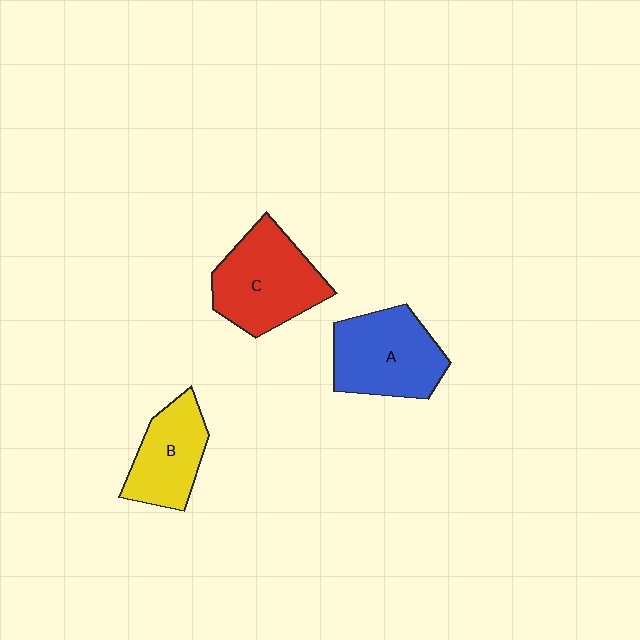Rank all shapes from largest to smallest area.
From largest to smallest: C (red), A (blue), B (yellow).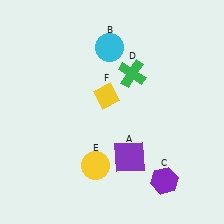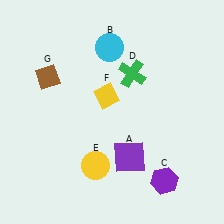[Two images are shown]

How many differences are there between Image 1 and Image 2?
There is 1 difference between the two images.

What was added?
A brown diamond (G) was added in Image 2.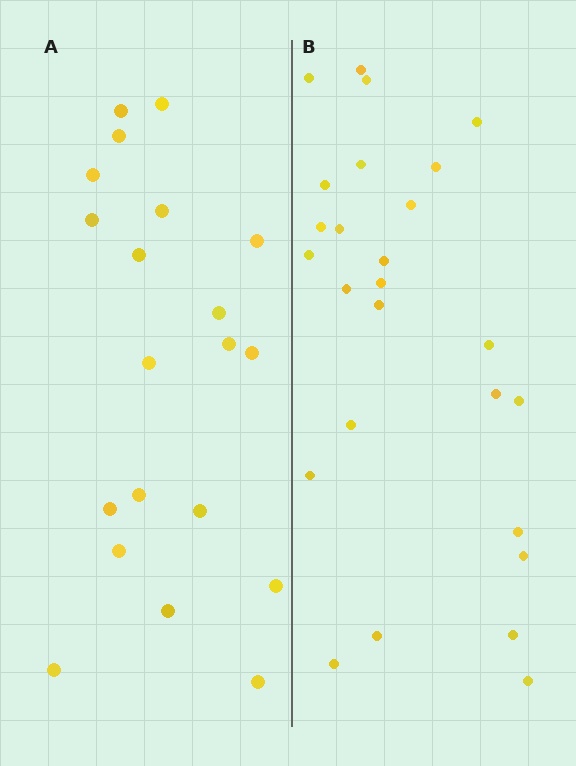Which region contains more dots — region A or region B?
Region B (the right region) has more dots.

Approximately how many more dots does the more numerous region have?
Region B has about 6 more dots than region A.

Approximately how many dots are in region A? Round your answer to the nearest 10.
About 20 dots.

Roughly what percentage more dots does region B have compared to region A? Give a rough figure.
About 30% more.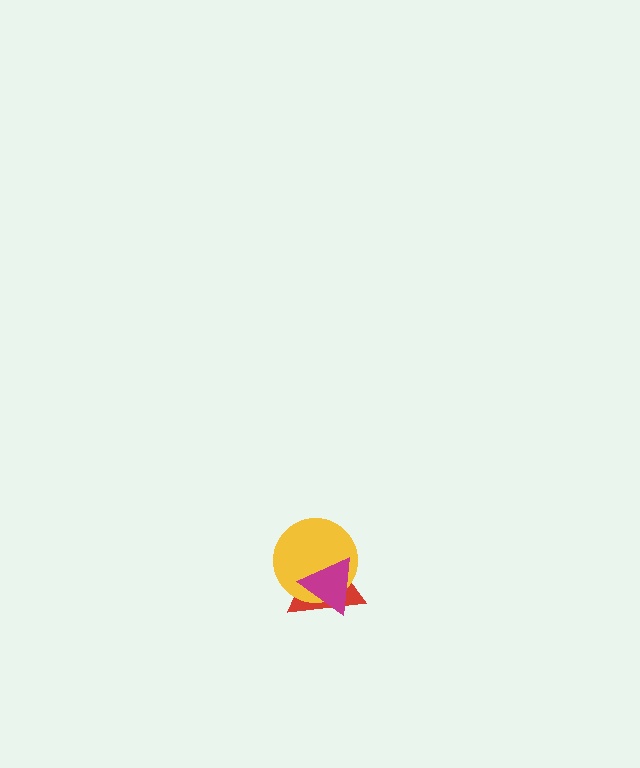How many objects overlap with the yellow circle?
2 objects overlap with the yellow circle.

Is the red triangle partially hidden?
Yes, it is partially covered by another shape.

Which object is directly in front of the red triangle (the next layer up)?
The yellow circle is directly in front of the red triangle.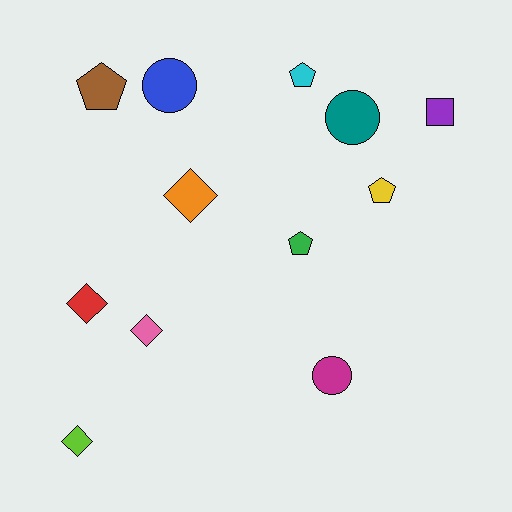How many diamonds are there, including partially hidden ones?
There are 4 diamonds.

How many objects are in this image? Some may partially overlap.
There are 12 objects.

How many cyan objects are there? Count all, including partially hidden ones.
There is 1 cyan object.